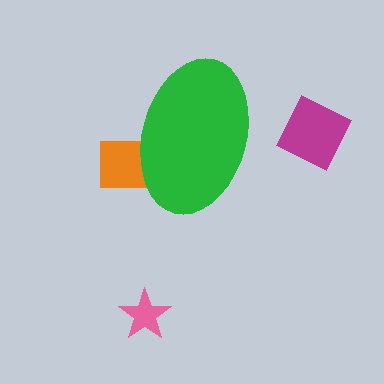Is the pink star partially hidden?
No, the pink star is fully visible.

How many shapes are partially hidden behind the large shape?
1 shape is partially hidden.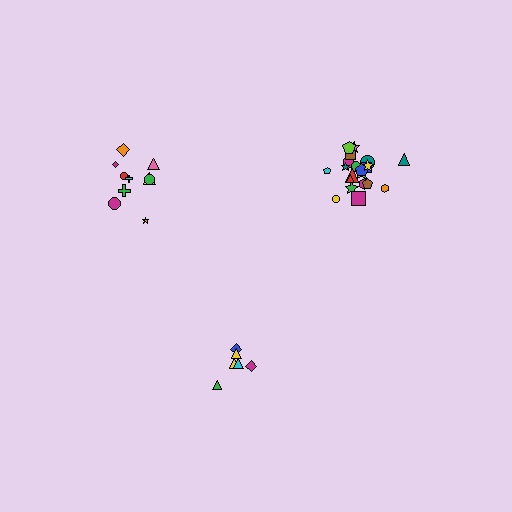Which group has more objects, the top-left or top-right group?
The top-right group.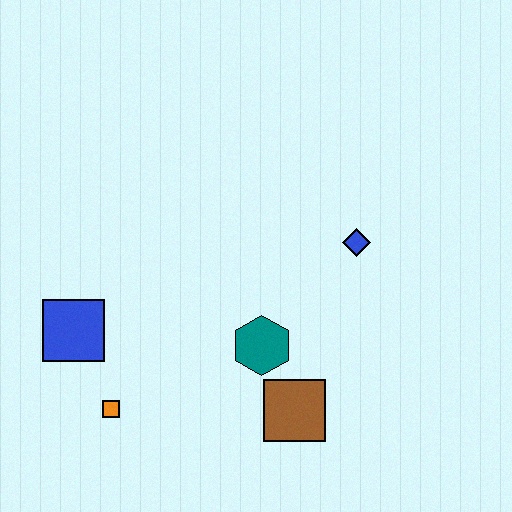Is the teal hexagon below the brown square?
No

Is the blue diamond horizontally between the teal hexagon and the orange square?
No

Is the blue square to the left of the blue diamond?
Yes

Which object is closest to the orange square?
The blue square is closest to the orange square.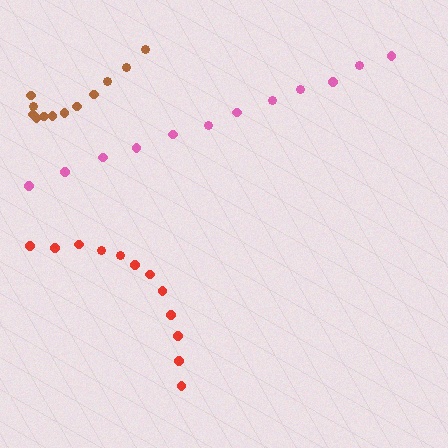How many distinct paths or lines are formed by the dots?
There are 3 distinct paths.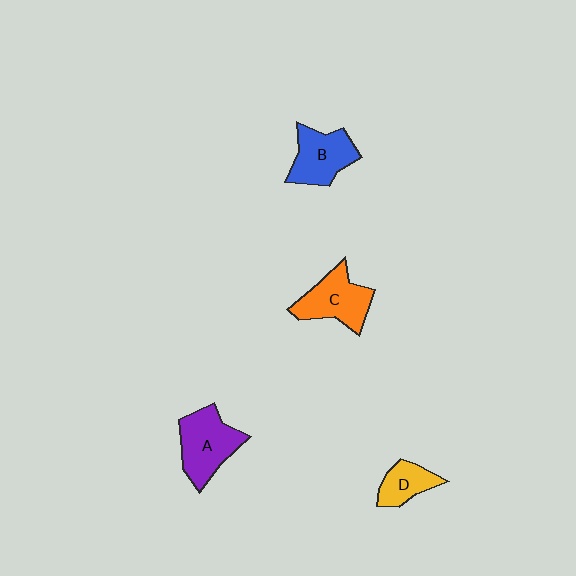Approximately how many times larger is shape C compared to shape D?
Approximately 1.7 times.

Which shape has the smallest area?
Shape D (yellow).